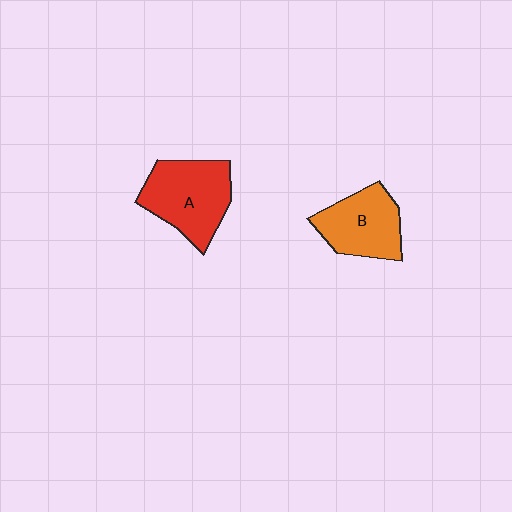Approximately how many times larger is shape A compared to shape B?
Approximately 1.2 times.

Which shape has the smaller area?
Shape B (orange).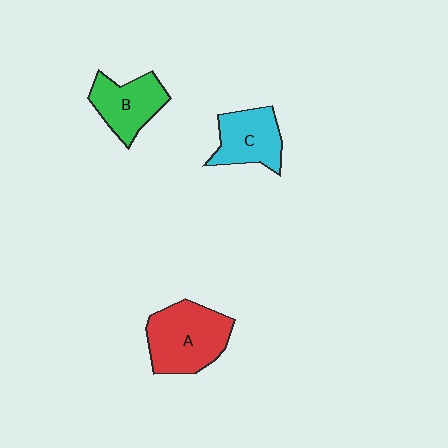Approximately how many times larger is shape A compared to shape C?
Approximately 1.4 times.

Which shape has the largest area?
Shape A (red).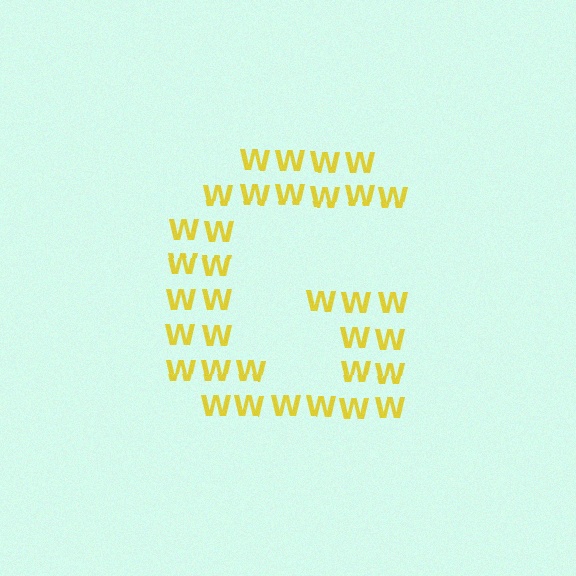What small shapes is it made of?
It is made of small letter W's.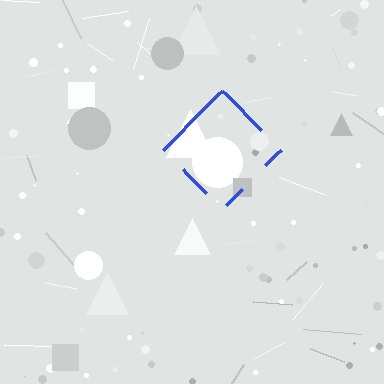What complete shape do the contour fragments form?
The contour fragments form a diamond.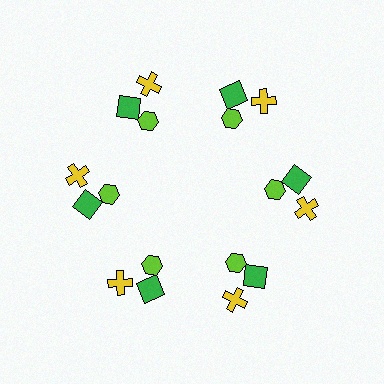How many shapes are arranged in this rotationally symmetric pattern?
There are 18 shapes, arranged in 6 groups of 3.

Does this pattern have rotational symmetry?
Yes, this pattern has 6-fold rotational symmetry. It looks the same after rotating 60 degrees around the center.